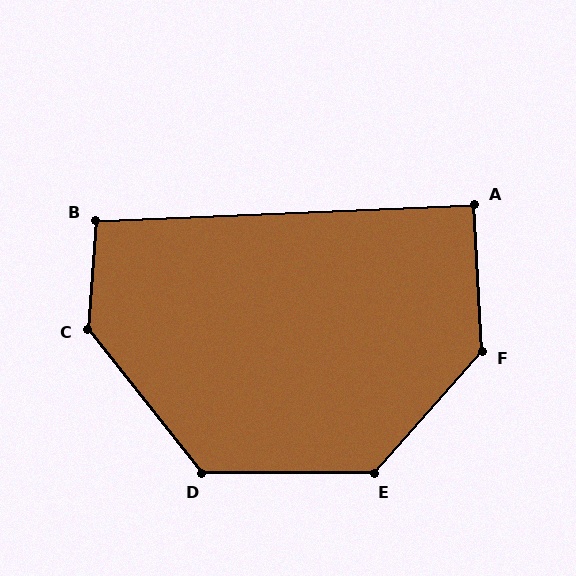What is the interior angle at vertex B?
Approximately 96 degrees (obtuse).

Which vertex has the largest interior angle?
C, at approximately 138 degrees.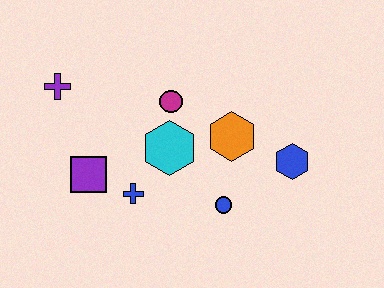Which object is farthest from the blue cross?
The blue hexagon is farthest from the blue cross.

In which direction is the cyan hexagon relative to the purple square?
The cyan hexagon is to the right of the purple square.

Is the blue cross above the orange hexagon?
No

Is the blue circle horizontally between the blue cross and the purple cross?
No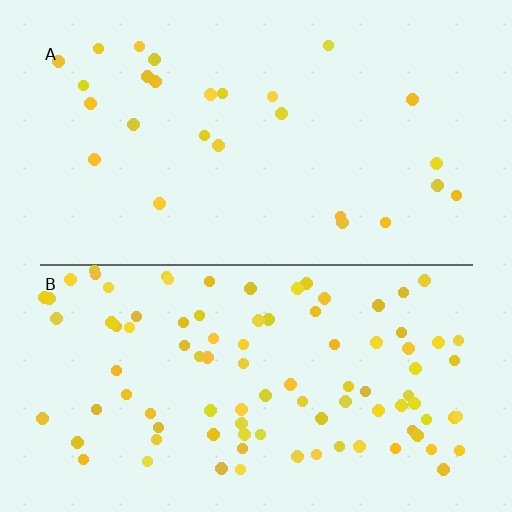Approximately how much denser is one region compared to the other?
Approximately 3.6× — region B over region A.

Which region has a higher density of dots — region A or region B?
B (the bottom).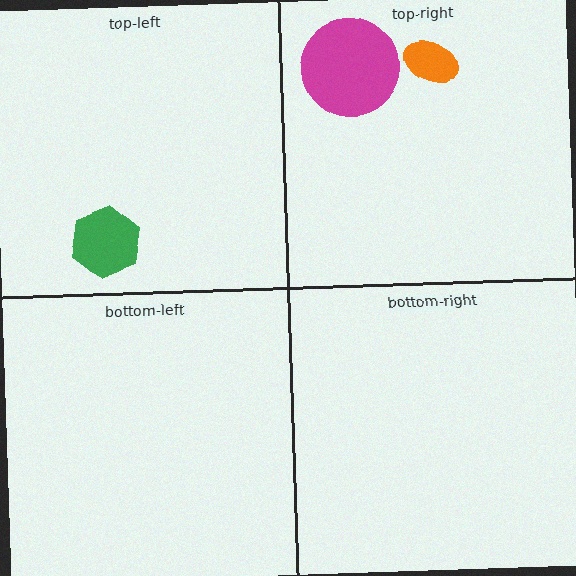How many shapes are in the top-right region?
3.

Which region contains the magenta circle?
The top-right region.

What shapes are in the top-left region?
The green hexagon.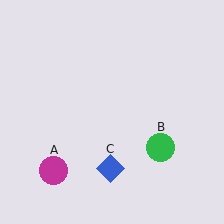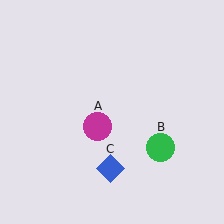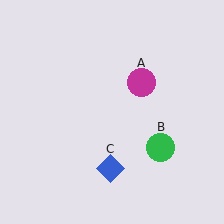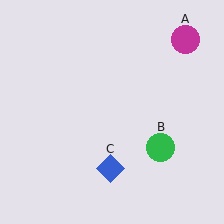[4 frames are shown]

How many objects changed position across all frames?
1 object changed position: magenta circle (object A).